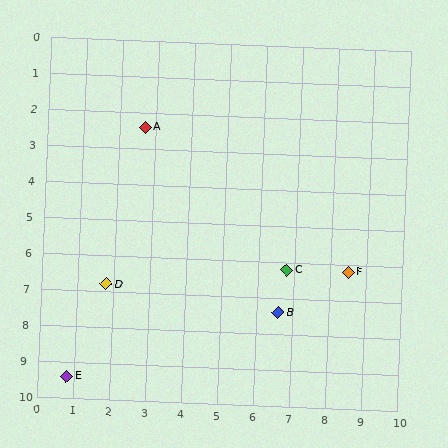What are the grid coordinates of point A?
Point A is at approximately (2.7, 2.4).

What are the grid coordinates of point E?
Point E is at approximately (0.8, 9.4).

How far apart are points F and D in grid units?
Points F and D are about 6.7 grid units apart.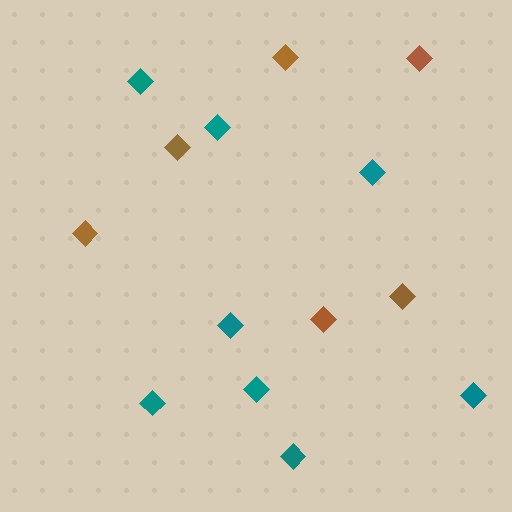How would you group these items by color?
There are 2 groups: one group of teal diamonds (8) and one group of brown diamonds (6).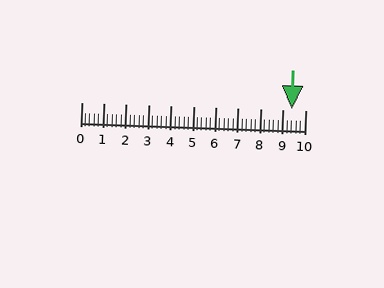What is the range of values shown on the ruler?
The ruler shows values from 0 to 10.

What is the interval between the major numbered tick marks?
The major tick marks are spaced 1 units apart.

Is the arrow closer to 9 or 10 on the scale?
The arrow is closer to 9.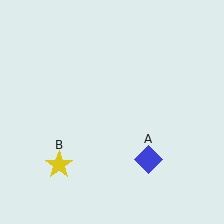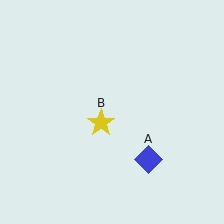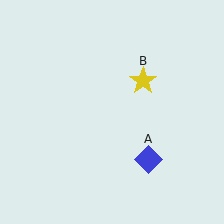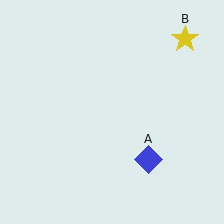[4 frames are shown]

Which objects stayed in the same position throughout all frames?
Blue diamond (object A) remained stationary.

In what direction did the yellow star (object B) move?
The yellow star (object B) moved up and to the right.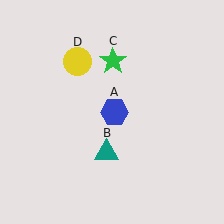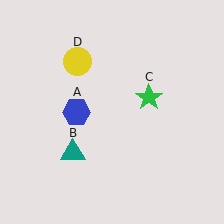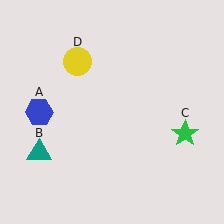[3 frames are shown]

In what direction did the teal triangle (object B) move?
The teal triangle (object B) moved left.